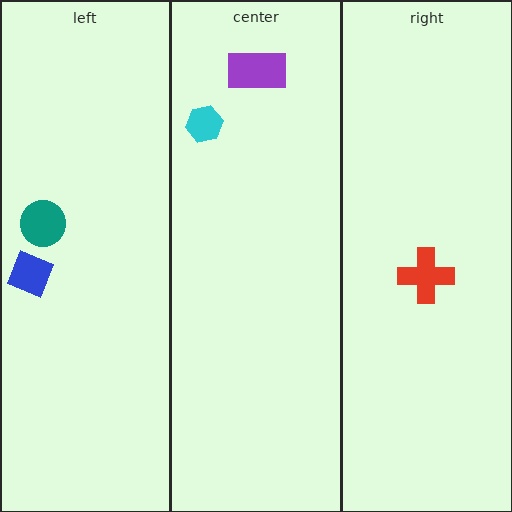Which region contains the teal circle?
The left region.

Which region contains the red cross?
The right region.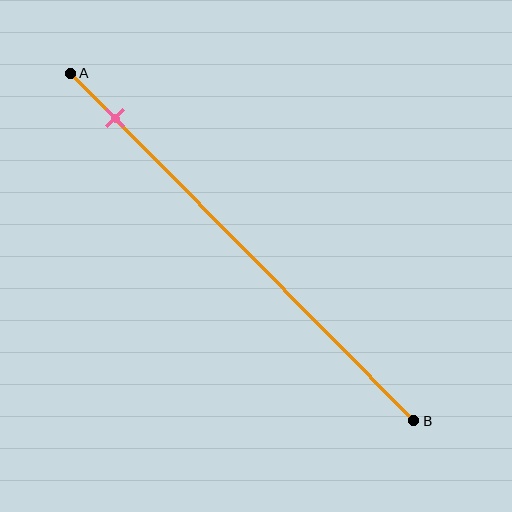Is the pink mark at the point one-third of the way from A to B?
No, the mark is at about 15% from A, not at the 33% one-third point.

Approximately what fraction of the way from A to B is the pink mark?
The pink mark is approximately 15% of the way from A to B.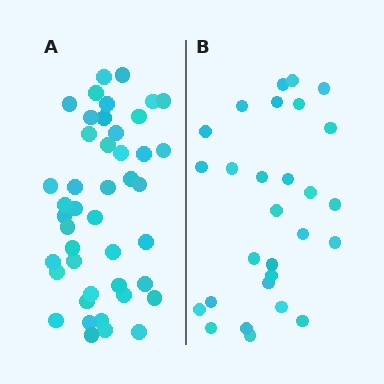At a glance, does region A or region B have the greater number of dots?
Region A (the left region) has more dots.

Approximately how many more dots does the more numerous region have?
Region A has approximately 15 more dots than region B.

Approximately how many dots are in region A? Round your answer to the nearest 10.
About 40 dots. (The exact count is 44, which rounds to 40.)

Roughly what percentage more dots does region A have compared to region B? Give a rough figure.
About 55% more.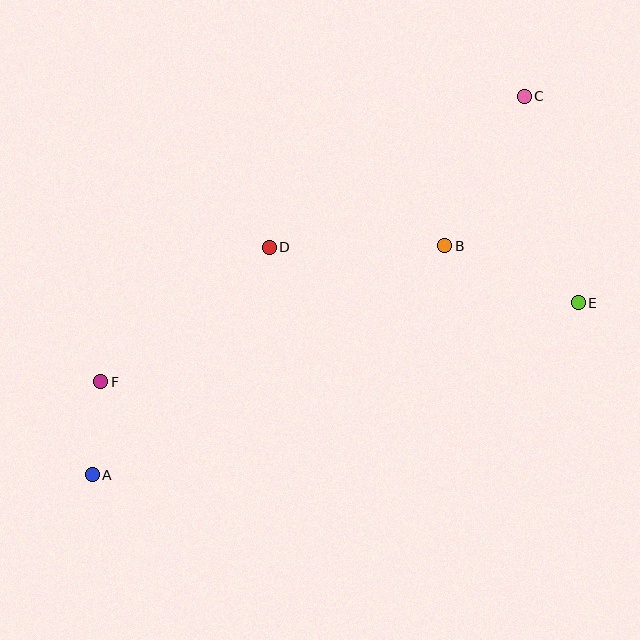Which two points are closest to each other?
Points A and F are closest to each other.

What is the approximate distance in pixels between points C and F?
The distance between C and F is approximately 511 pixels.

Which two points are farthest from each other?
Points A and C are farthest from each other.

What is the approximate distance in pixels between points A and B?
The distance between A and B is approximately 420 pixels.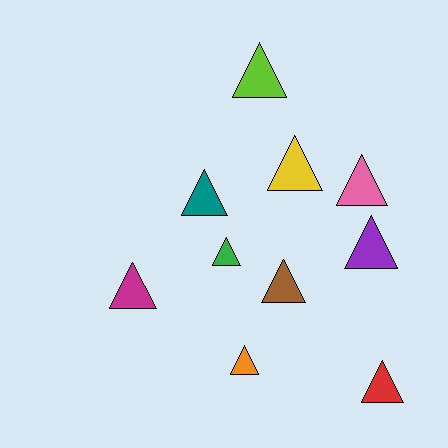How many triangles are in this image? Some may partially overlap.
There are 10 triangles.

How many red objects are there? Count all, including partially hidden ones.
There is 1 red object.